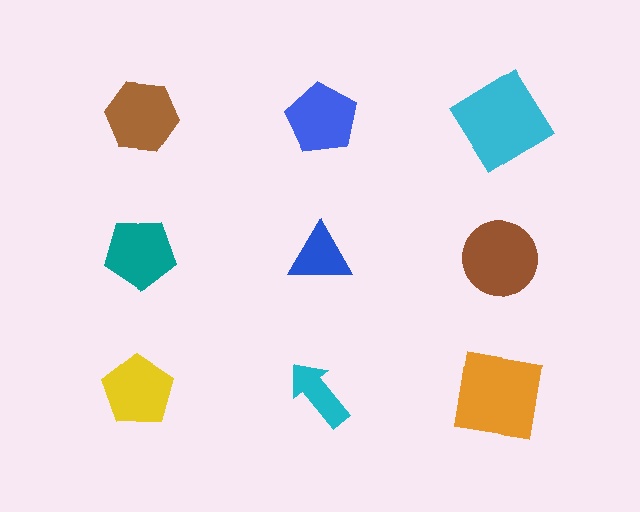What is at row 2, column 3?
A brown circle.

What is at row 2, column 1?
A teal pentagon.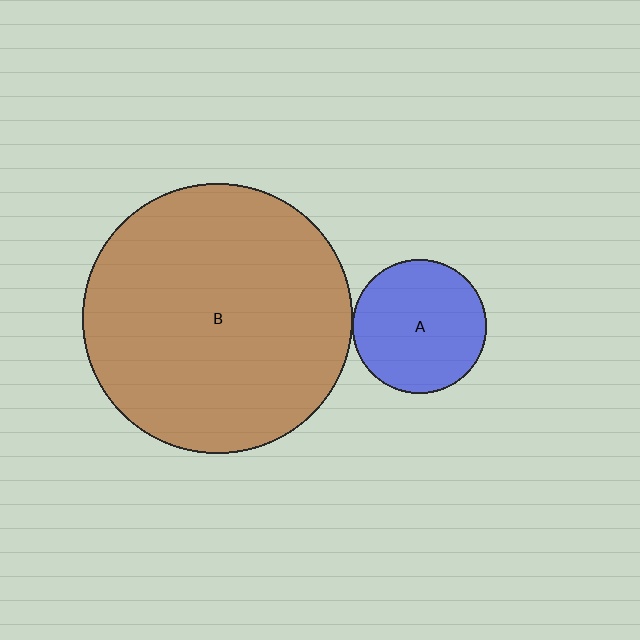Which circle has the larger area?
Circle B (brown).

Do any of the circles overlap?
No, none of the circles overlap.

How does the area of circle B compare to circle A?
Approximately 4.1 times.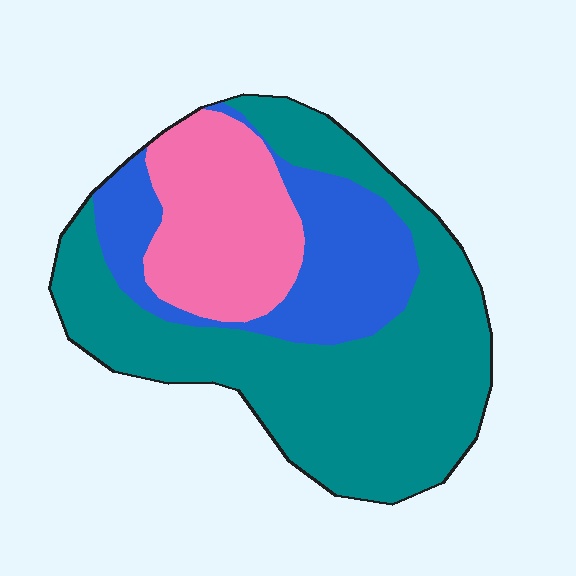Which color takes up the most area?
Teal, at roughly 55%.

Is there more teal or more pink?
Teal.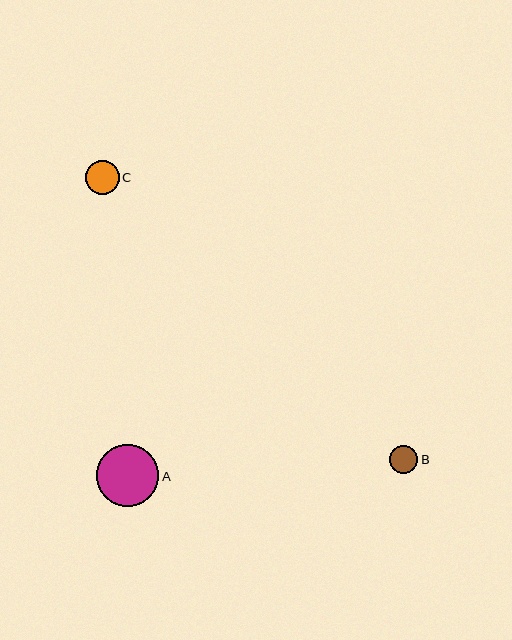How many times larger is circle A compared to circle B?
Circle A is approximately 2.2 times the size of circle B.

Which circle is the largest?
Circle A is the largest with a size of approximately 62 pixels.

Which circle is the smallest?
Circle B is the smallest with a size of approximately 28 pixels.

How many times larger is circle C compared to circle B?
Circle C is approximately 1.2 times the size of circle B.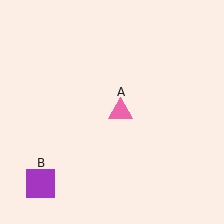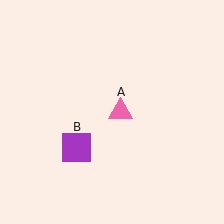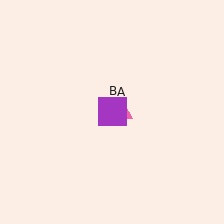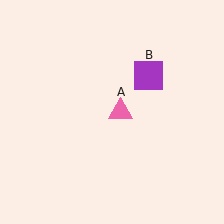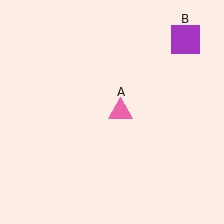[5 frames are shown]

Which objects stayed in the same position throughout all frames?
Pink triangle (object A) remained stationary.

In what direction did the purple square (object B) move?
The purple square (object B) moved up and to the right.